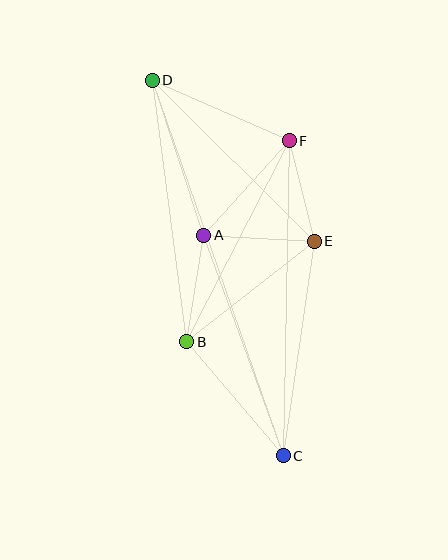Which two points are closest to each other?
Points E and F are closest to each other.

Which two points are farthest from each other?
Points C and D are farthest from each other.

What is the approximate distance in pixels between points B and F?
The distance between B and F is approximately 226 pixels.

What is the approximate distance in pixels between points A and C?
The distance between A and C is approximately 235 pixels.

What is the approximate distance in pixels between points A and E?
The distance between A and E is approximately 111 pixels.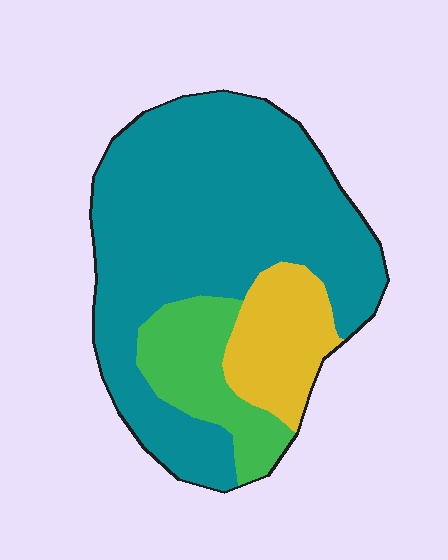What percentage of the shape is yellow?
Yellow takes up about one sixth (1/6) of the shape.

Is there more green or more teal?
Teal.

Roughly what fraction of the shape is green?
Green takes up about one sixth (1/6) of the shape.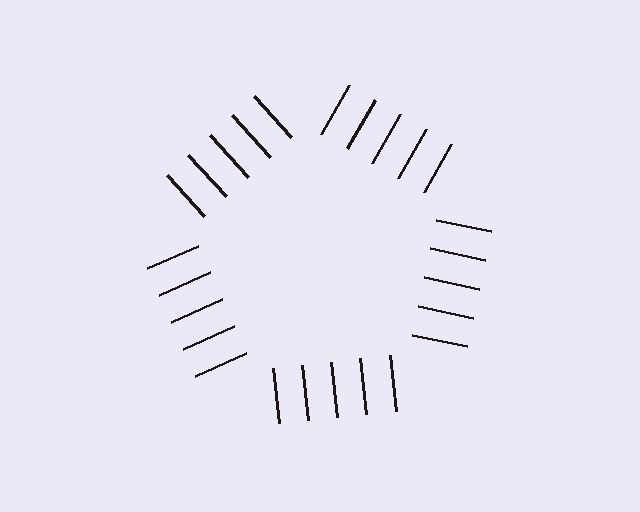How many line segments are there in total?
25 — 5 along each of the 5 edges.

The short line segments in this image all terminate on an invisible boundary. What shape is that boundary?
An illusory pentagon — the line segments terminate on its edges but no continuous stroke is drawn.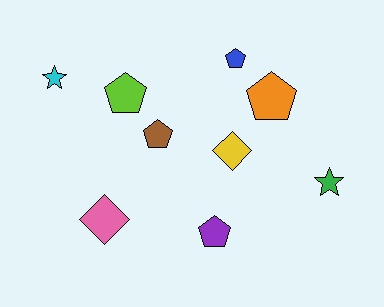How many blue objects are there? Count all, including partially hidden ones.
There is 1 blue object.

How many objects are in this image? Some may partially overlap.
There are 9 objects.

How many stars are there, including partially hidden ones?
There are 2 stars.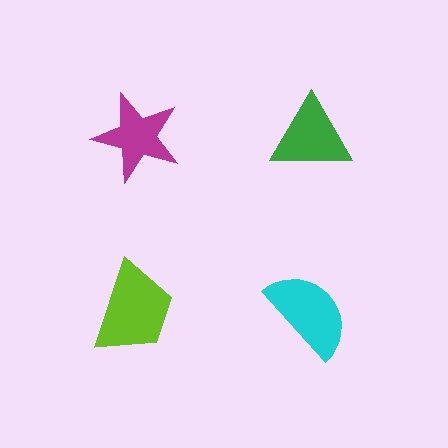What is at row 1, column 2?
A green triangle.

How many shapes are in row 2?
2 shapes.